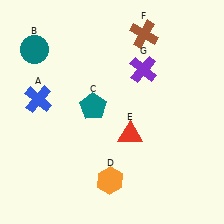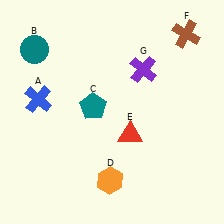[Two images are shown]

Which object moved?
The brown cross (F) moved right.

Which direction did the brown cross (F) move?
The brown cross (F) moved right.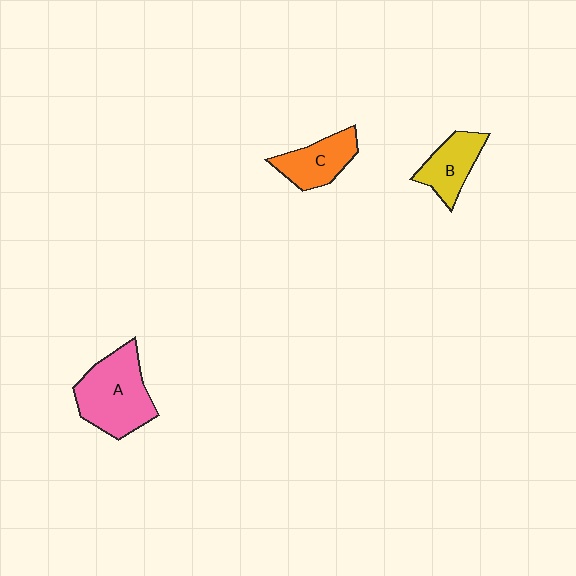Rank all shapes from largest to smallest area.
From largest to smallest: A (pink), C (orange), B (yellow).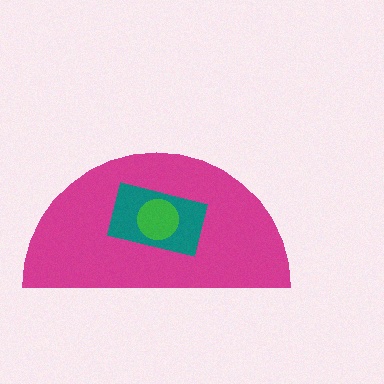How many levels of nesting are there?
3.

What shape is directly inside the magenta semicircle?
The teal rectangle.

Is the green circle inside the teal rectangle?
Yes.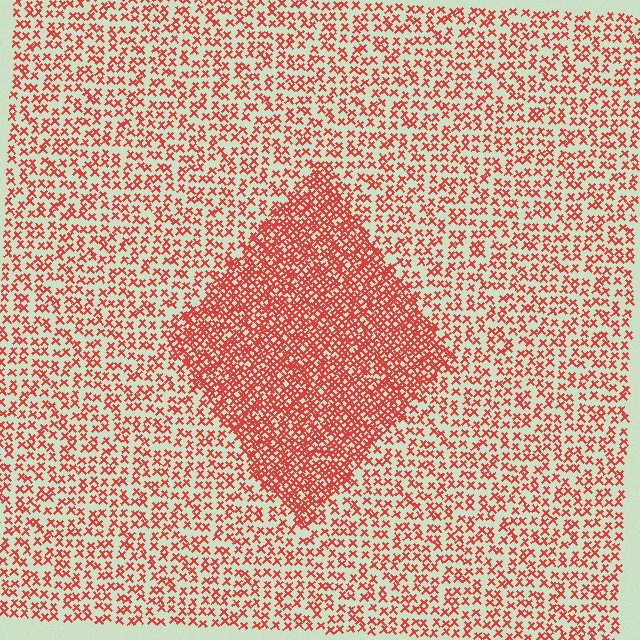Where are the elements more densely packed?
The elements are more densely packed inside the diamond boundary.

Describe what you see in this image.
The image contains small red elements arranged at two different densities. A diamond-shaped region is visible where the elements are more densely packed than the surrounding area.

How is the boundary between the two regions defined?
The boundary is defined by a change in element density (approximately 2.2x ratio). All elements are the same color, size, and shape.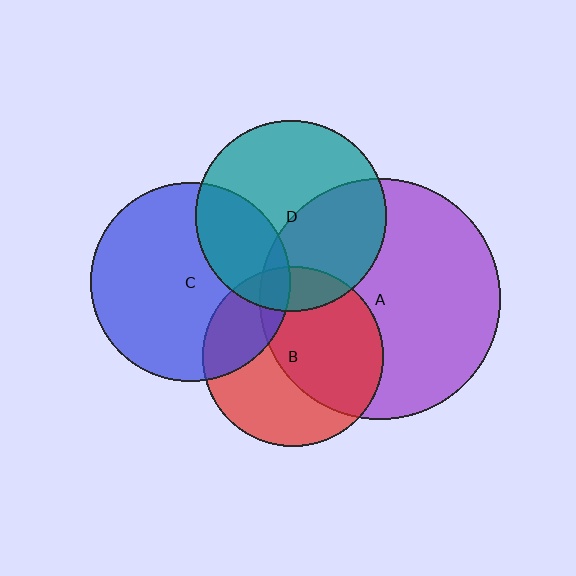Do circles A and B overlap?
Yes.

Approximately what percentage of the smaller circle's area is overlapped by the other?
Approximately 55%.